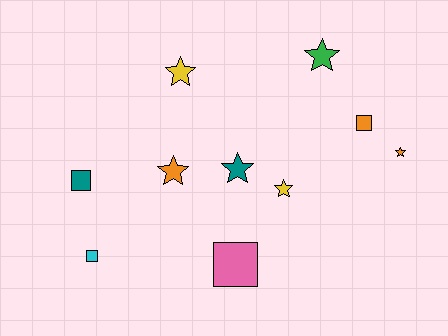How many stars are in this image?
There are 6 stars.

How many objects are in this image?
There are 10 objects.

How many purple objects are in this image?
There are no purple objects.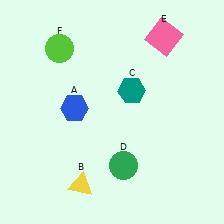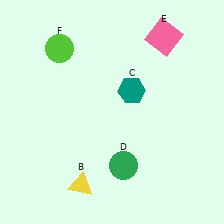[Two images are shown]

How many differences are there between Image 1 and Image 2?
There is 1 difference between the two images.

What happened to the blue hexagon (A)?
The blue hexagon (A) was removed in Image 2. It was in the top-left area of Image 1.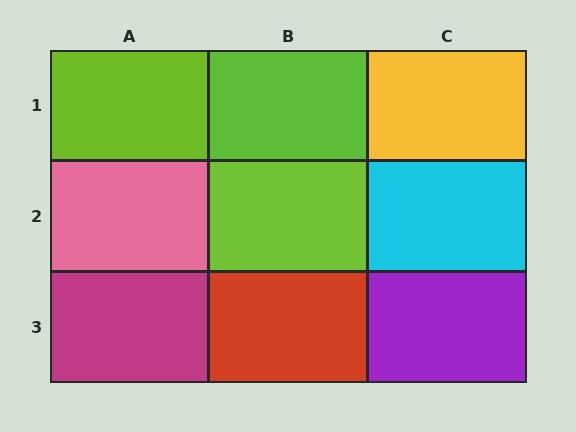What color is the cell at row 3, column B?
Red.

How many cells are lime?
3 cells are lime.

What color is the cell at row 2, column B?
Lime.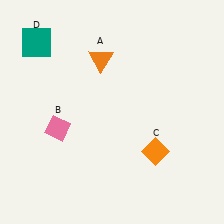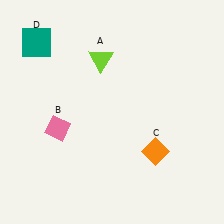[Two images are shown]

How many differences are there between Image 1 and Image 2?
There is 1 difference between the two images.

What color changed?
The triangle (A) changed from orange in Image 1 to lime in Image 2.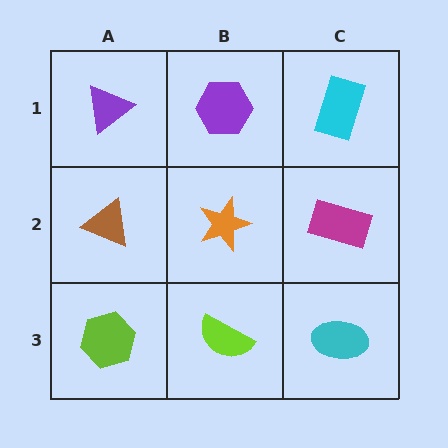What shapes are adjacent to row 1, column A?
A brown triangle (row 2, column A), a purple hexagon (row 1, column B).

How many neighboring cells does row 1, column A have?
2.